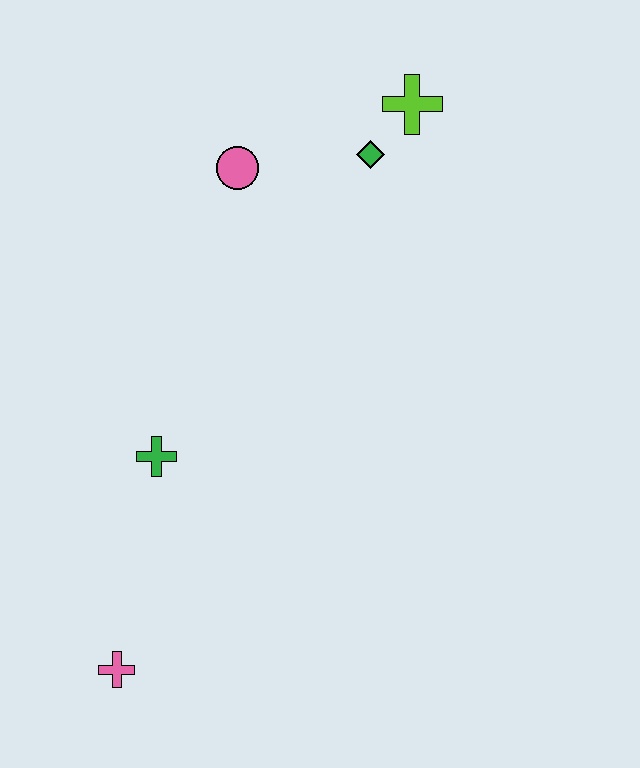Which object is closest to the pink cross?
The green cross is closest to the pink cross.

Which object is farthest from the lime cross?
The pink cross is farthest from the lime cross.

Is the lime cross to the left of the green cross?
No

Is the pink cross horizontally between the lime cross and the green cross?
No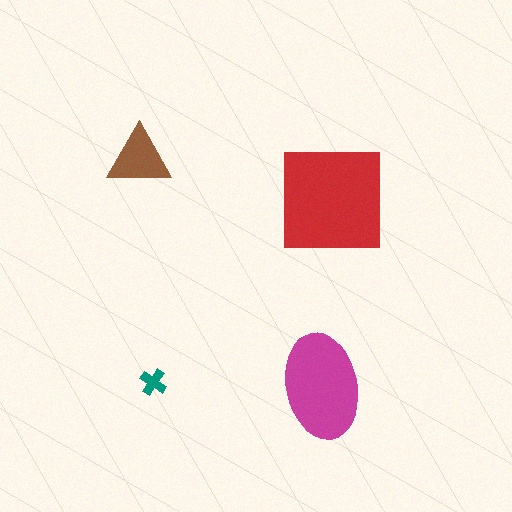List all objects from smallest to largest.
The teal cross, the brown triangle, the magenta ellipse, the red square.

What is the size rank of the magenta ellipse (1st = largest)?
2nd.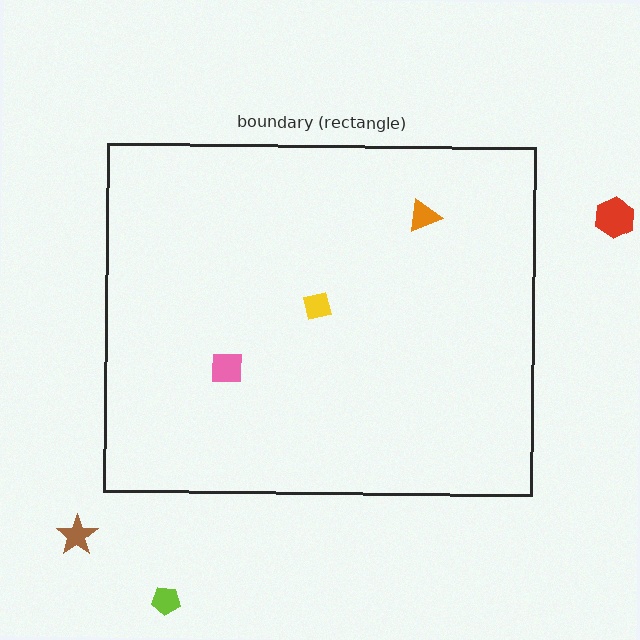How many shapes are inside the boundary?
3 inside, 3 outside.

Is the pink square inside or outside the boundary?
Inside.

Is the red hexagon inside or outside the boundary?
Outside.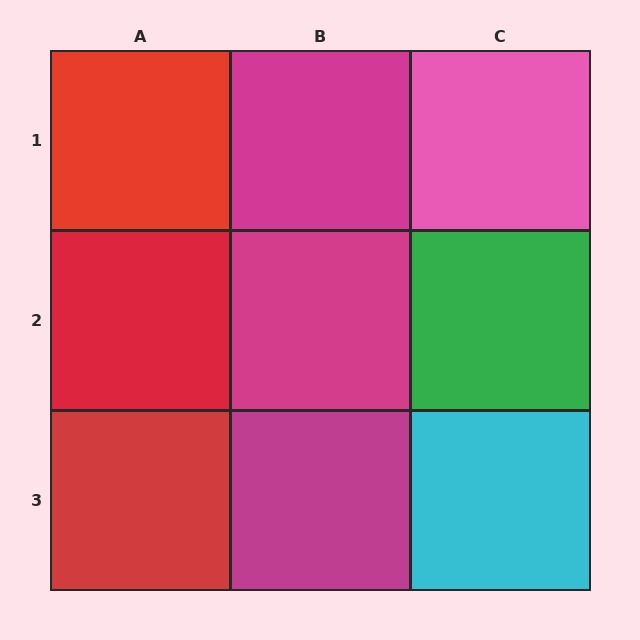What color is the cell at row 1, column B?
Magenta.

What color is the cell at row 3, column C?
Cyan.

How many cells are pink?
1 cell is pink.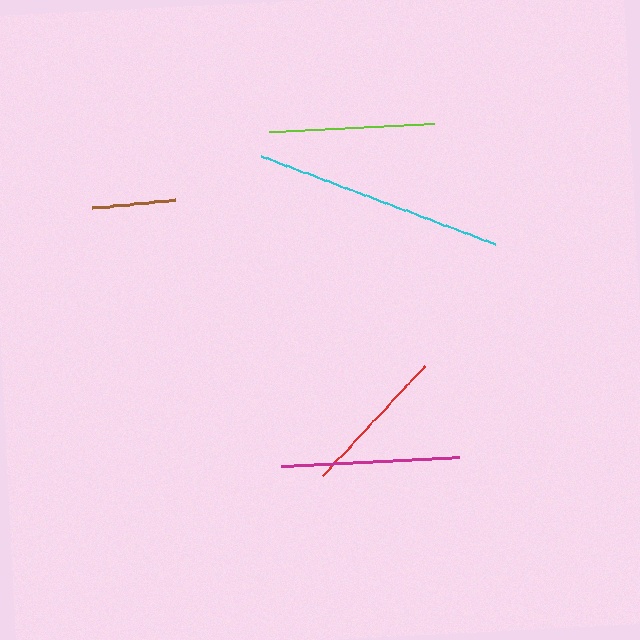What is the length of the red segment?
The red segment is approximately 151 pixels long.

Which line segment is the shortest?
The brown line is the shortest at approximately 83 pixels.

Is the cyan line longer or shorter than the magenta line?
The cyan line is longer than the magenta line.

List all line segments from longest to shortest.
From longest to shortest: cyan, magenta, lime, red, brown.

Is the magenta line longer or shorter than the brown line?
The magenta line is longer than the brown line.